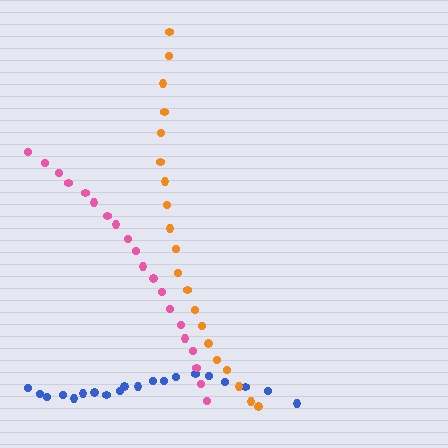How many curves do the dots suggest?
There are 3 distinct paths.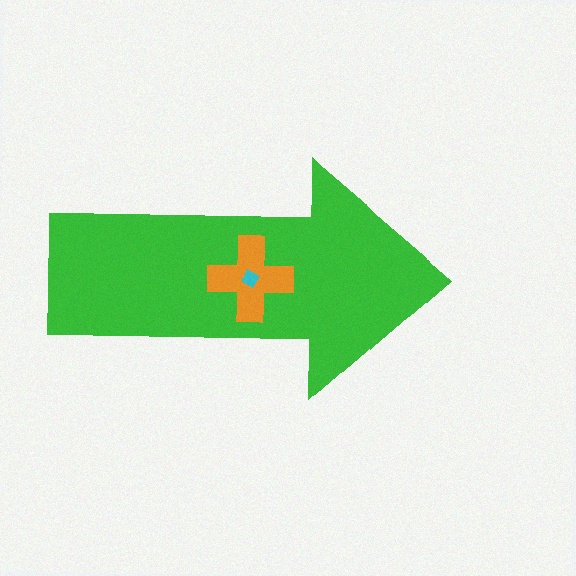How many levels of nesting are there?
3.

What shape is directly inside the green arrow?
The orange cross.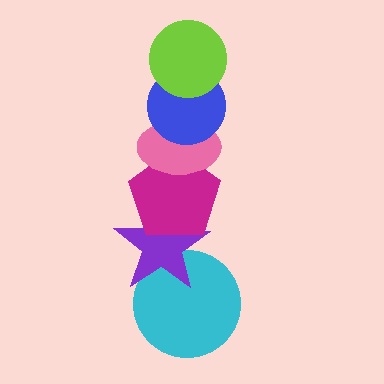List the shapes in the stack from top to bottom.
From top to bottom: the lime circle, the blue circle, the pink ellipse, the magenta pentagon, the purple star, the cyan circle.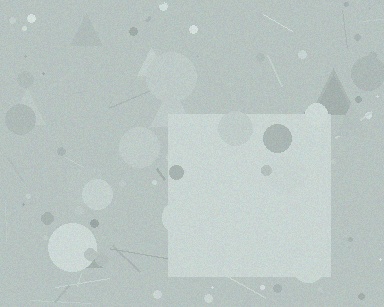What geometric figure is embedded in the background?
A square is embedded in the background.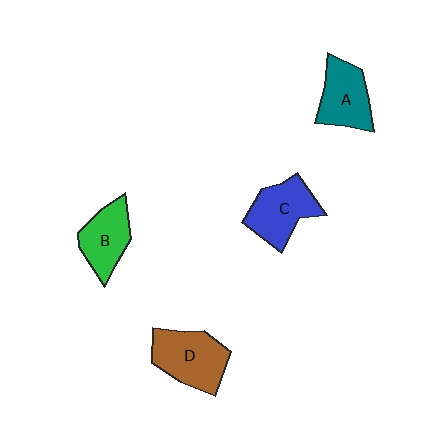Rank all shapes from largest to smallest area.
From largest to smallest: D (brown), C (blue), A (teal), B (green).